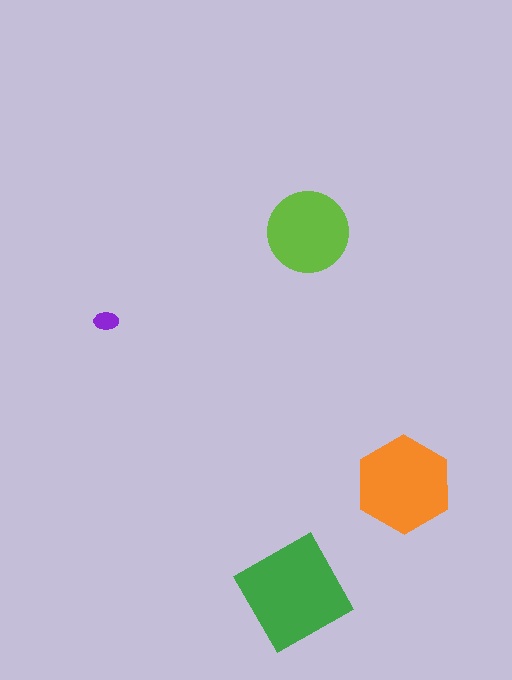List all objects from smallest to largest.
The purple ellipse, the lime circle, the orange hexagon, the green diamond.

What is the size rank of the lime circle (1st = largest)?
3rd.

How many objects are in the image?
There are 4 objects in the image.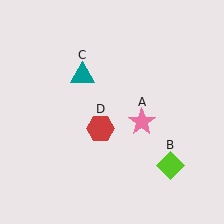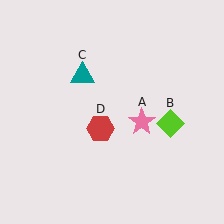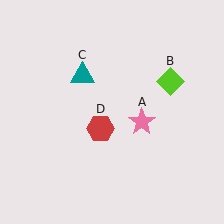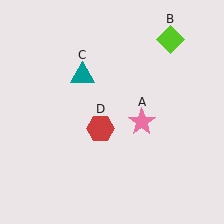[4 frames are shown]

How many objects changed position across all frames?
1 object changed position: lime diamond (object B).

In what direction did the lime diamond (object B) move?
The lime diamond (object B) moved up.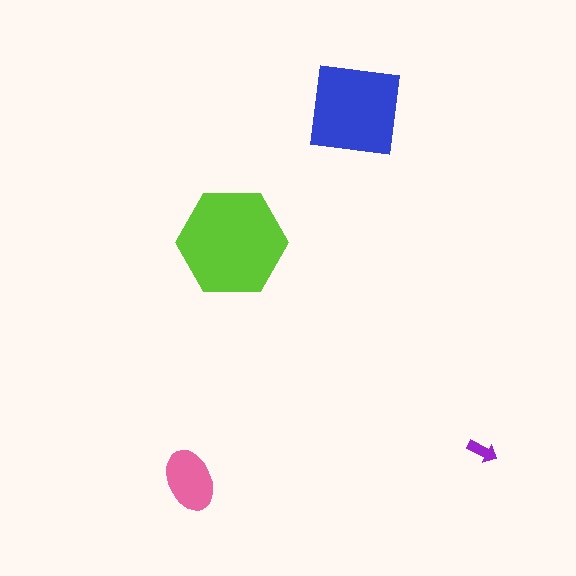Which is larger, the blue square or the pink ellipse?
The blue square.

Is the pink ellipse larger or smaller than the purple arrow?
Larger.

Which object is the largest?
The lime hexagon.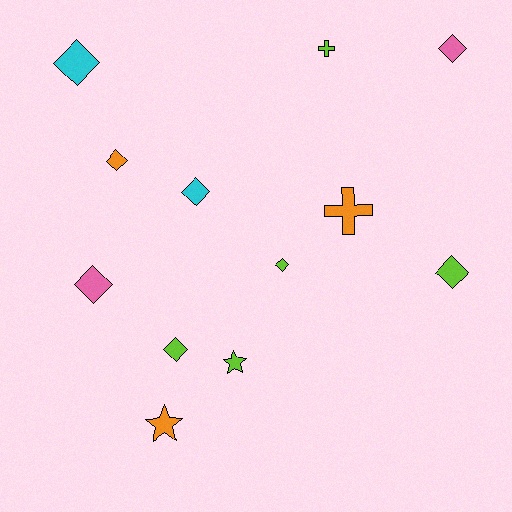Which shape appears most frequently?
Diamond, with 8 objects.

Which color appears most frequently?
Lime, with 5 objects.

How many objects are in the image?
There are 12 objects.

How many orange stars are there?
There is 1 orange star.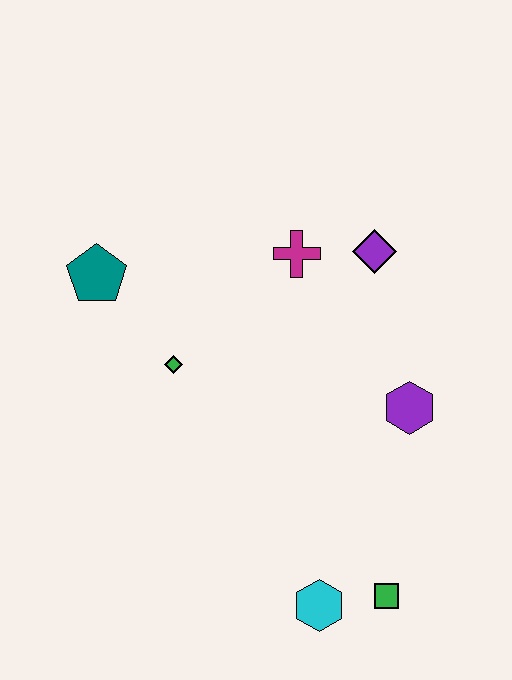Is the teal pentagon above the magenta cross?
No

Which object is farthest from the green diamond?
The green square is farthest from the green diamond.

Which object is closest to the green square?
The cyan hexagon is closest to the green square.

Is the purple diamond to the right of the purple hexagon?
No